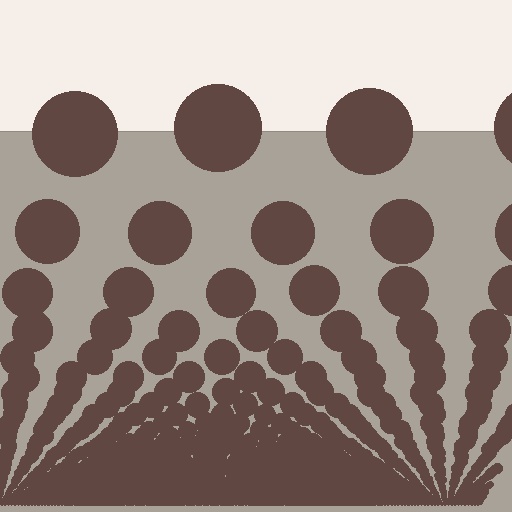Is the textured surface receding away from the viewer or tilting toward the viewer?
The surface appears to tilt toward the viewer. Texture elements get larger and sparser toward the top.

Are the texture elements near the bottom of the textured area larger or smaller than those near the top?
Smaller. The gradient is inverted — elements near the bottom are smaller and denser.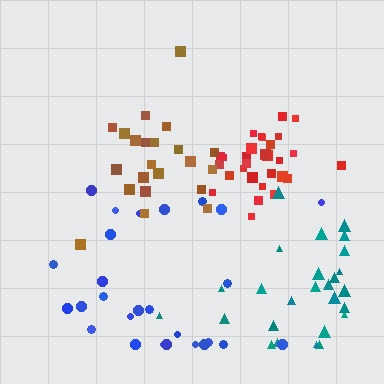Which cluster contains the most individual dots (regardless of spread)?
Red (29).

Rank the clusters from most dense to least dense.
red, brown, blue, teal.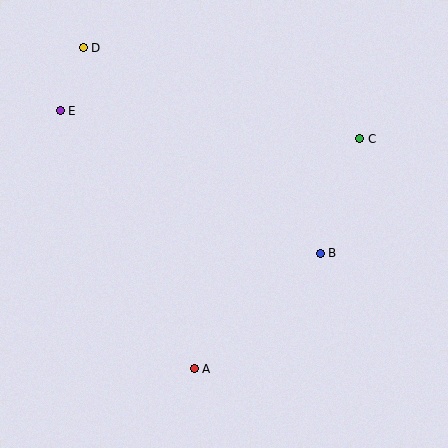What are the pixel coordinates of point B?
Point B is at (320, 253).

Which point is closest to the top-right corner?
Point C is closest to the top-right corner.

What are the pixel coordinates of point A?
Point A is at (194, 369).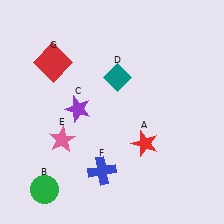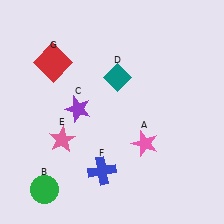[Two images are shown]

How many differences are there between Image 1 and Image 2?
There is 1 difference between the two images.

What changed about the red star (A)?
In Image 1, A is red. In Image 2, it changed to pink.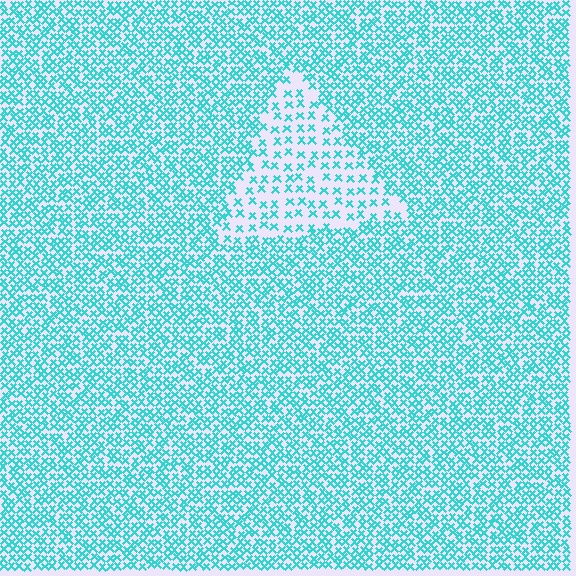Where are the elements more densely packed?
The elements are more densely packed outside the triangle boundary.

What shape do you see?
I see a triangle.